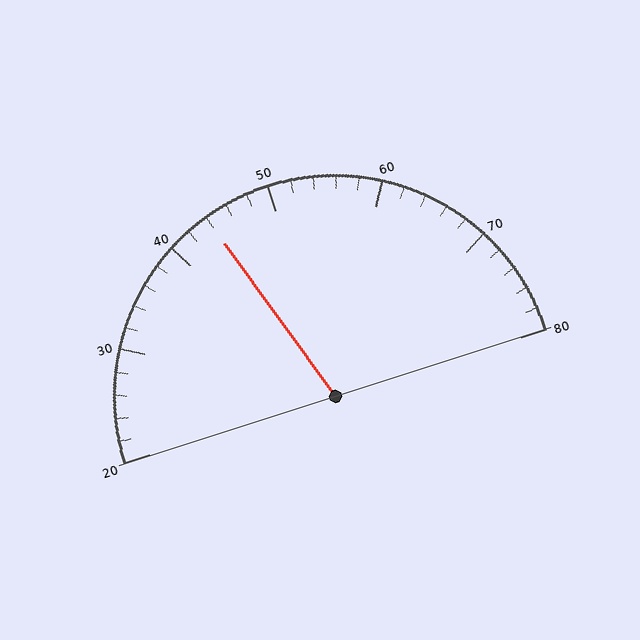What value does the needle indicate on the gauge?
The needle indicates approximately 44.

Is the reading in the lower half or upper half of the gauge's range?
The reading is in the lower half of the range (20 to 80).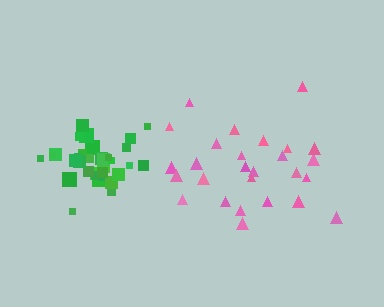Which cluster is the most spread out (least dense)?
Pink.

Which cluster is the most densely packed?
Green.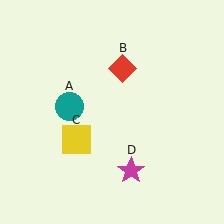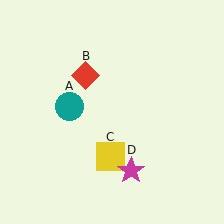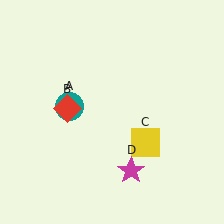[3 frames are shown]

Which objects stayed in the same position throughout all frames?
Teal circle (object A) and magenta star (object D) remained stationary.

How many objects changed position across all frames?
2 objects changed position: red diamond (object B), yellow square (object C).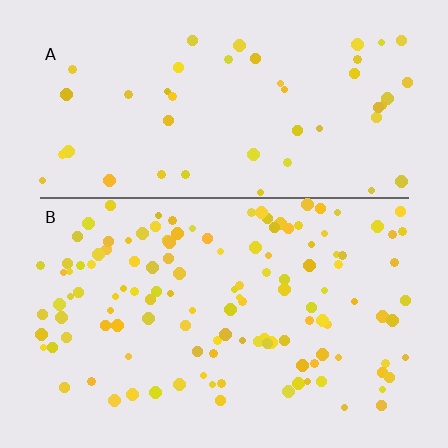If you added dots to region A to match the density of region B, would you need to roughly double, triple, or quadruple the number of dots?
Approximately triple.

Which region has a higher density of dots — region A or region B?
B (the bottom).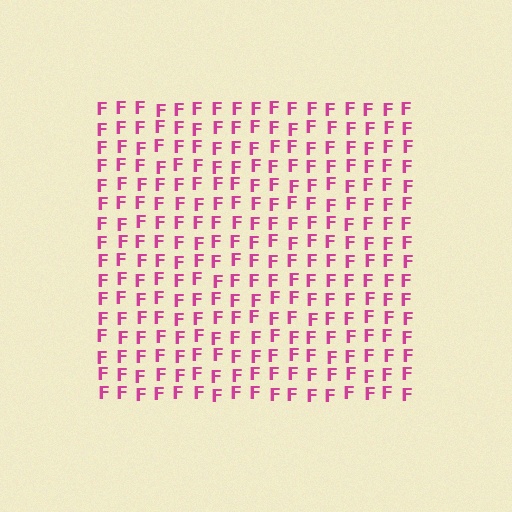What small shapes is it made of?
It is made of small letter F's.